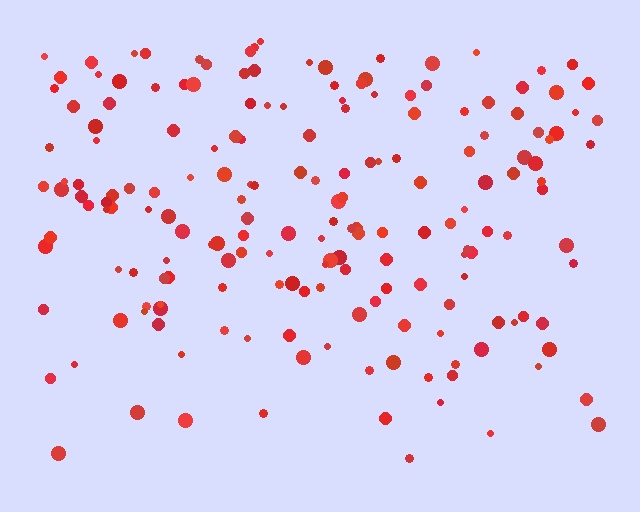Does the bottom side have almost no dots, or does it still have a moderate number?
Still a moderate number, just noticeably fewer than the top.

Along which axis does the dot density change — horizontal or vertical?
Vertical.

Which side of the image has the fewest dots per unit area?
The bottom.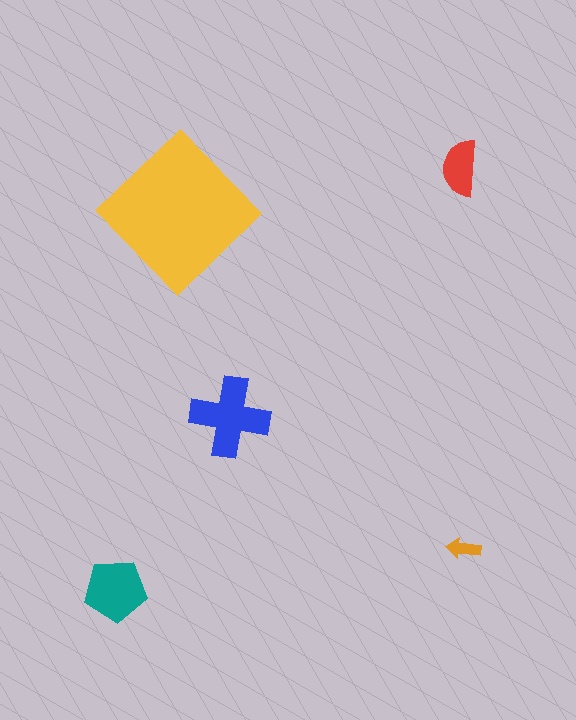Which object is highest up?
The red semicircle is topmost.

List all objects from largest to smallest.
The yellow diamond, the blue cross, the teal pentagon, the red semicircle, the orange arrow.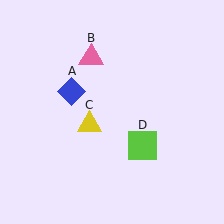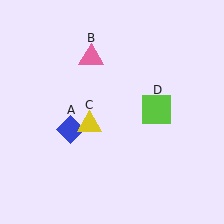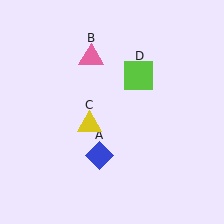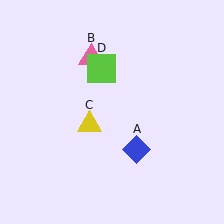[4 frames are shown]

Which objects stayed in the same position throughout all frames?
Pink triangle (object B) and yellow triangle (object C) remained stationary.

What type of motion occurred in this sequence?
The blue diamond (object A), lime square (object D) rotated counterclockwise around the center of the scene.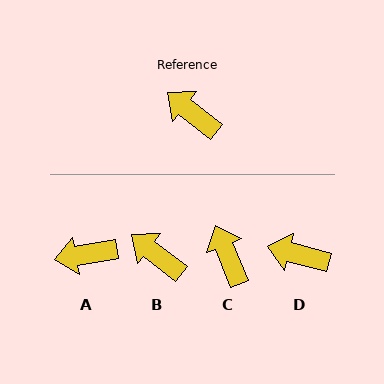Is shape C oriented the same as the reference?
No, it is off by about 29 degrees.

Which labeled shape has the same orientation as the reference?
B.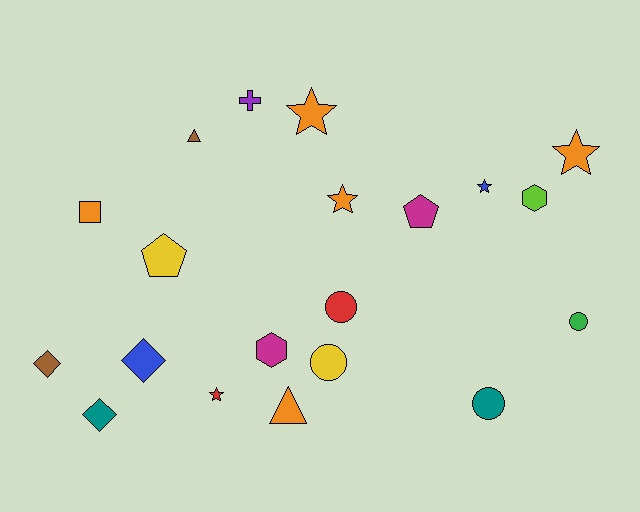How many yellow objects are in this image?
There are 2 yellow objects.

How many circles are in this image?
There are 4 circles.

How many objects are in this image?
There are 20 objects.